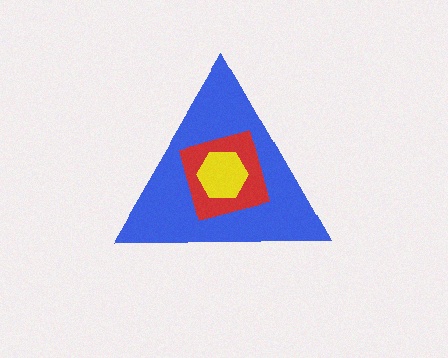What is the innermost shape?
The yellow hexagon.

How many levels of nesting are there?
3.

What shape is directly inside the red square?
The yellow hexagon.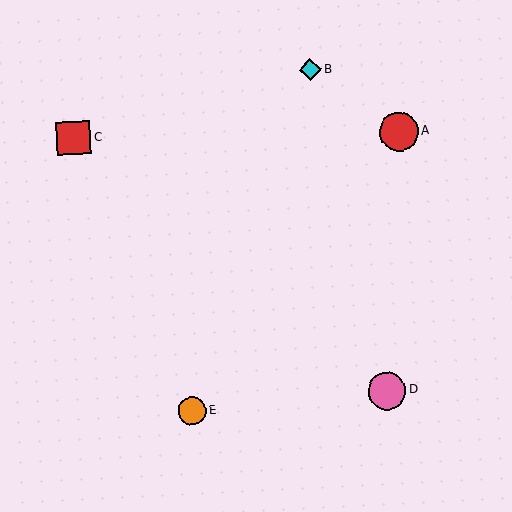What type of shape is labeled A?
Shape A is a red circle.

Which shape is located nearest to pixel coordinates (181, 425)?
The orange circle (labeled E) at (192, 411) is nearest to that location.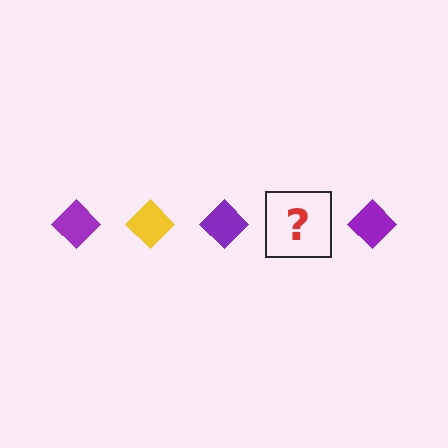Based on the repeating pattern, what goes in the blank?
The blank should be a yellow diamond.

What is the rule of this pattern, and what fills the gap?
The rule is that the pattern cycles through purple, yellow diamonds. The gap should be filled with a yellow diamond.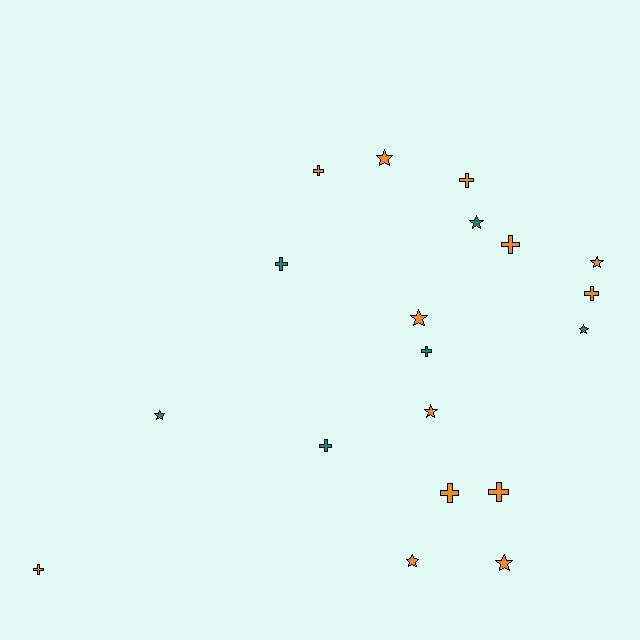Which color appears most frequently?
Orange, with 13 objects.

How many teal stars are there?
There are 3 teal stars.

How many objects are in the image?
There are 19 objects.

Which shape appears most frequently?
Cross, with 10 objects.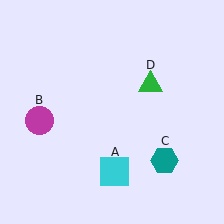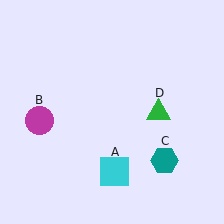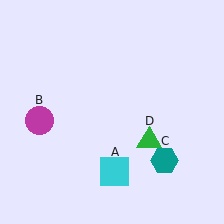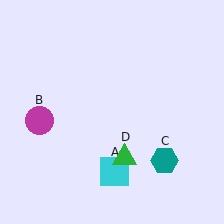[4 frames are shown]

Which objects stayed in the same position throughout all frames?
Cyan square (object A) and magenta circle (object B) and teal hexagon (object C) remained stationary.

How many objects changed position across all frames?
1 object changed position: green triangle (object D).